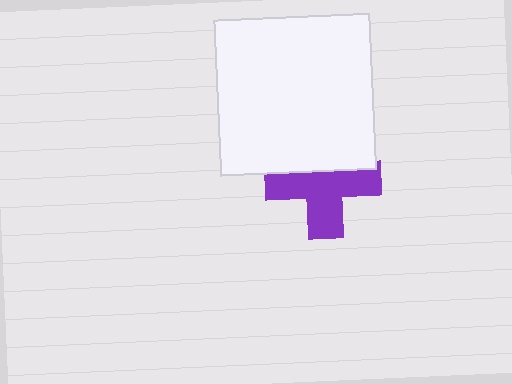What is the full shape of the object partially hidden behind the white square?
The partially hidden object is a purple cross.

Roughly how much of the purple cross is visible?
About half of it is visible (roughly 64%).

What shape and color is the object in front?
The object in front is a white square.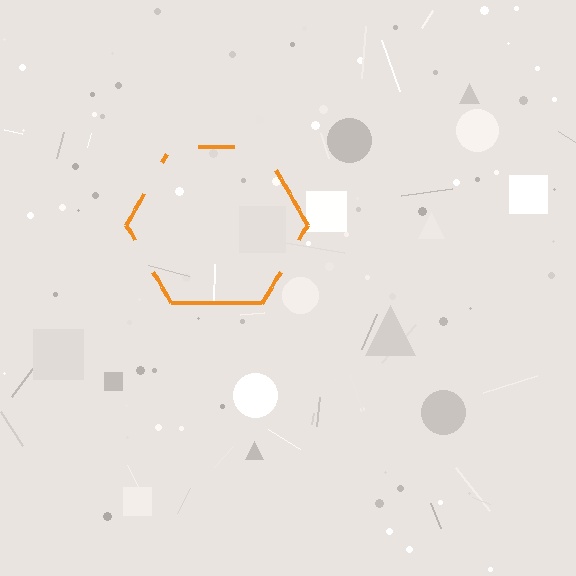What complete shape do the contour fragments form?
The contour fragments form a hexagon.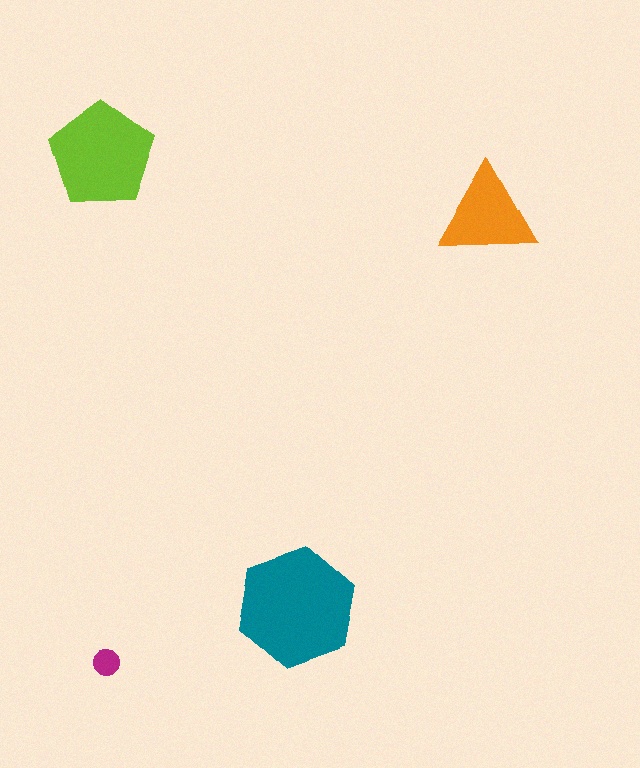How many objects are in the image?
There are 4 objects in the image.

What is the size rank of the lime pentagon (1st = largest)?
2nd.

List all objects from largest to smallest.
The teal hexagon, the lime pentagon, the orange triangle, the magenta circle.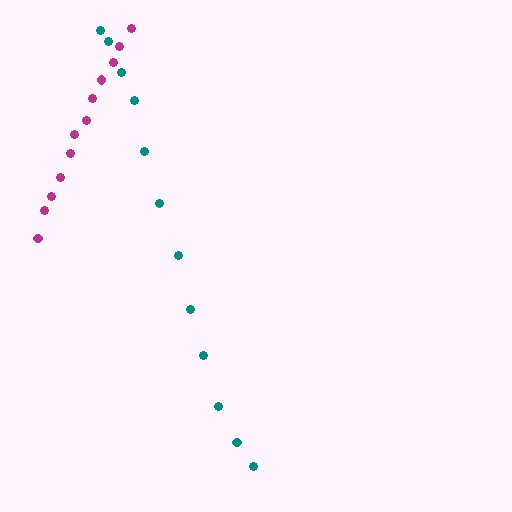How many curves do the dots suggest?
There are 2 distinct paths.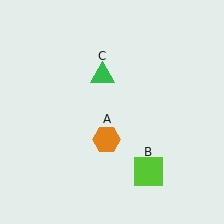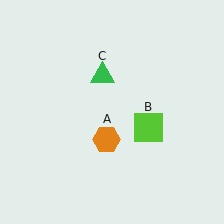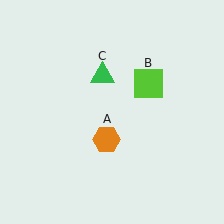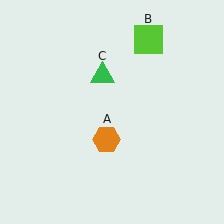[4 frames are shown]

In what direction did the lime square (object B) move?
The lime square (object B) moved up.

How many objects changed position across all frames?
1 object changed position: lime square (object B).